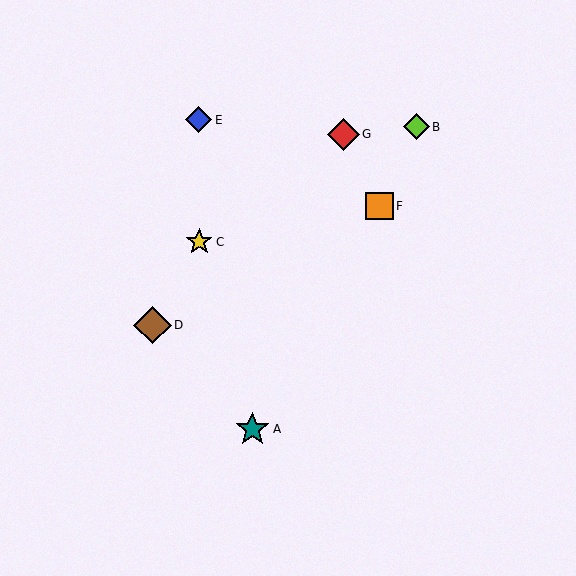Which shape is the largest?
The brown diamond (labeled D) is the largest.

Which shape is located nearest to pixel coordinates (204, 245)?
The yellow star (labeled C) at (199, 242) is nearest to that location.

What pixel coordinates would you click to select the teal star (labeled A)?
Click at (252, 429) to select the teal star A.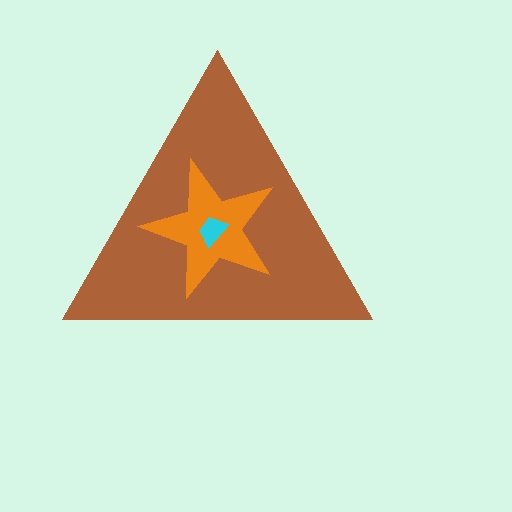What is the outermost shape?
The brown triangle.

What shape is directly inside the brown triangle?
The orange star.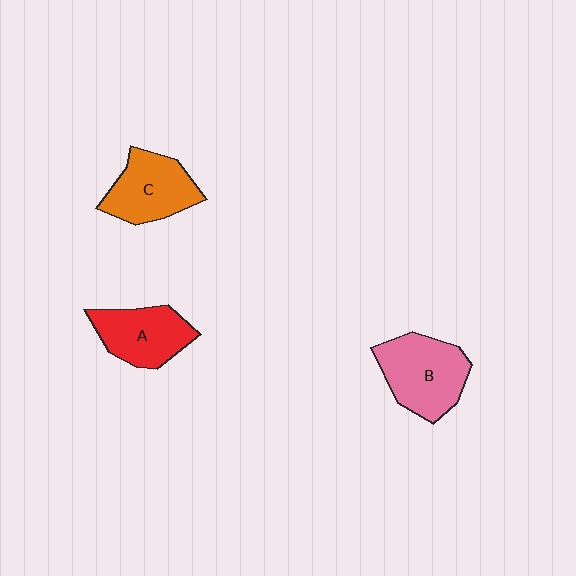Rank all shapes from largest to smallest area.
From largest to smallest: B (pink), C (orange), A (red).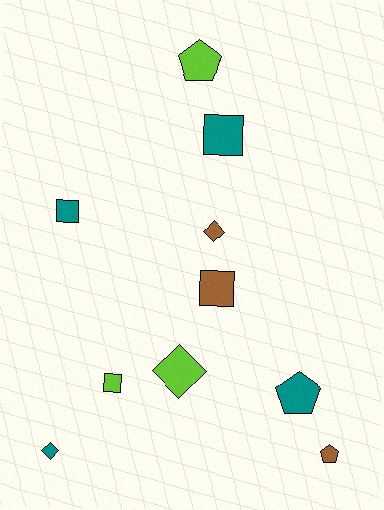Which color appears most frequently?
Teal, with 4 objects.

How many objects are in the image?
There are 10 objects.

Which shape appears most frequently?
Square, with 4 objects.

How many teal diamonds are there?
There is 1 teal diamond.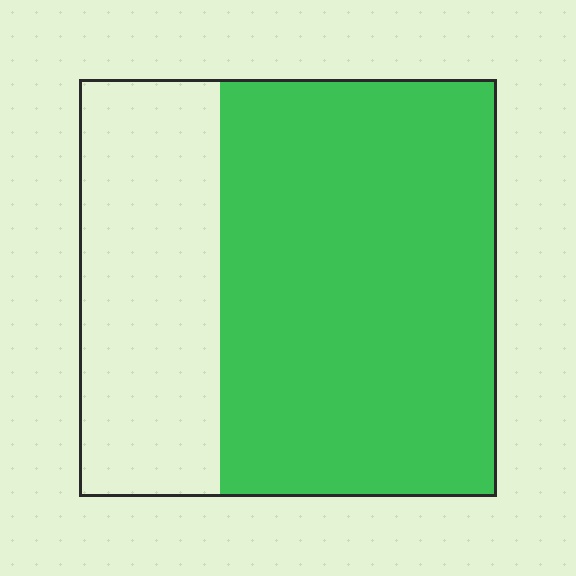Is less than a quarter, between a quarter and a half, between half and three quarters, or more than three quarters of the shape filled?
Between half and three quarters.